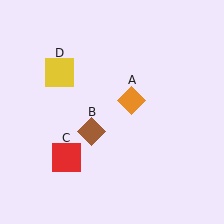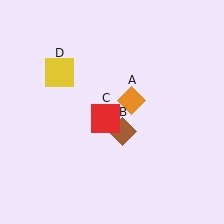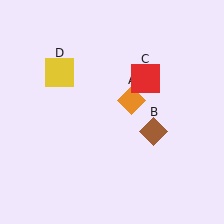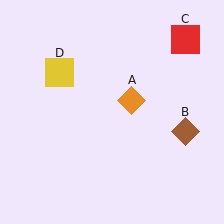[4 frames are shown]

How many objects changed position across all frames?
2 objects changed position: brown diamond (object B), red square (object C).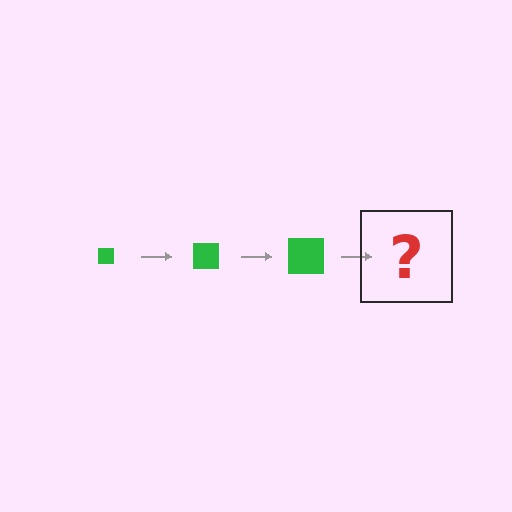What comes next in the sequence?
The next element should be a green square, larger than the previous one.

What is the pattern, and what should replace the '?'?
The pattern is that the square gets progressively larger each step. The '?' should be a green square, larger than the previous one.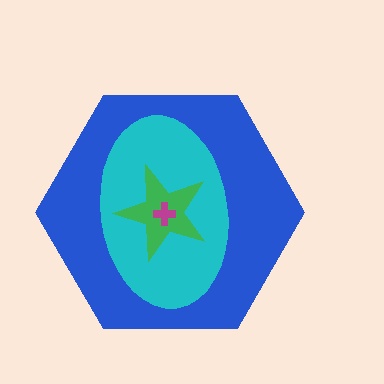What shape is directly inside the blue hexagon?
The cyan ellipse.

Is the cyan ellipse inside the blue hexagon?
Yes.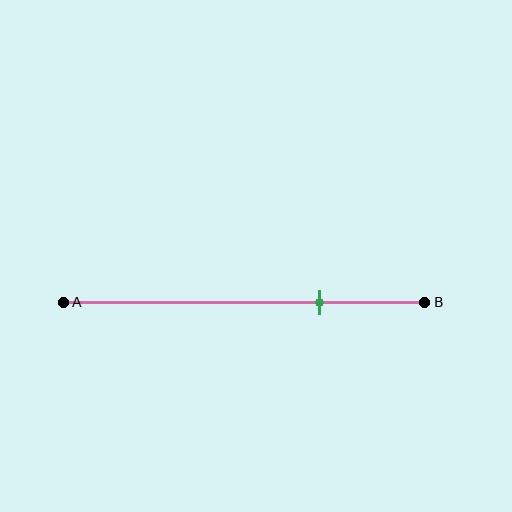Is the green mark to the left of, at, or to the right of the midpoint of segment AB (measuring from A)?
The green mark is to the right of the midpoint of segment AB.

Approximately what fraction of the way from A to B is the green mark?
The green mark is approximately 70% of the way from A to B.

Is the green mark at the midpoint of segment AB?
No, the mark is at about 70% from A, not at the 50% midpoint.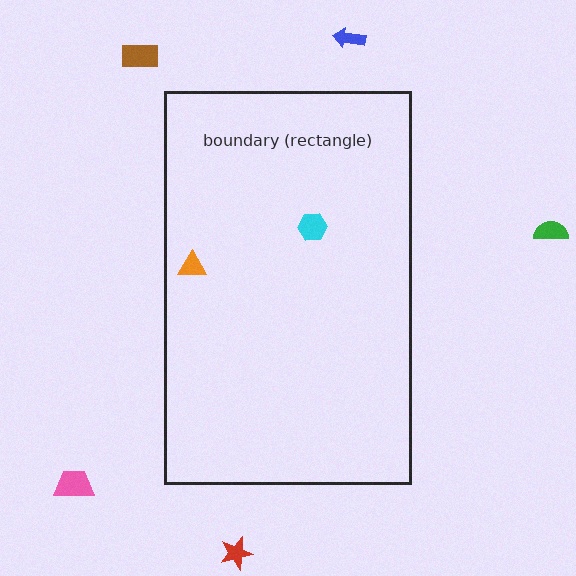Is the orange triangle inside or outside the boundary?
Inside.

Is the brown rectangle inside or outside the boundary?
Outside.